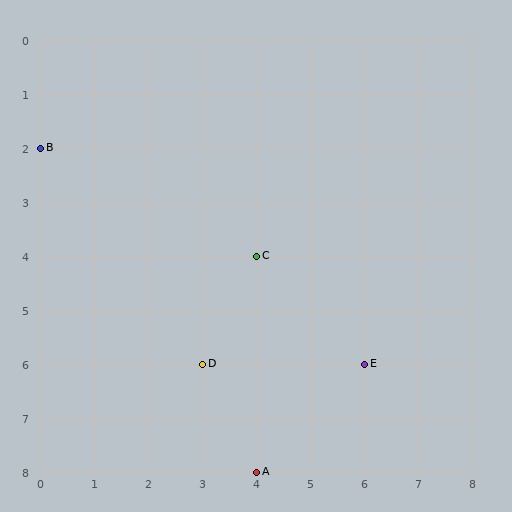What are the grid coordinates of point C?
Point C is at grid coordinates (4, 4).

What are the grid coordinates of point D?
Point D is at grid coordinates (3, 6).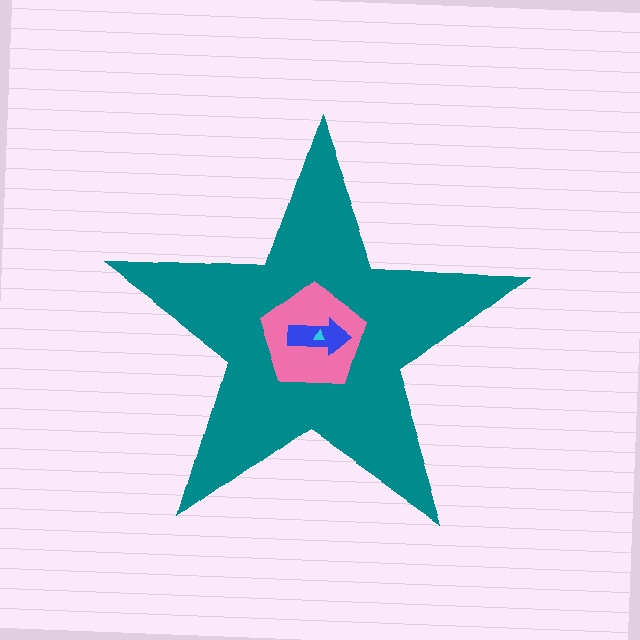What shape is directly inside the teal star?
The pink pentagon.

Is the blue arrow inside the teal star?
Yes.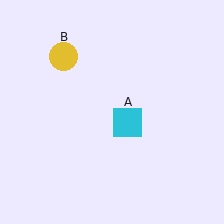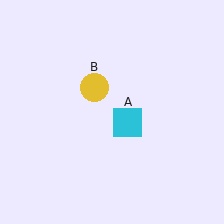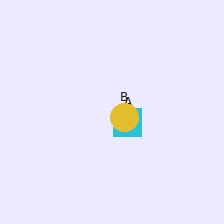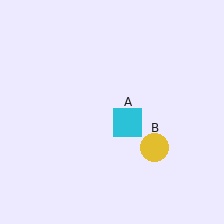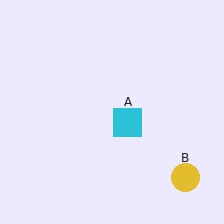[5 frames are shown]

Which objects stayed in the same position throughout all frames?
Cyan square (object A) remained stationary.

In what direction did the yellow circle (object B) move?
The yellow circle (object B) moved down and to the right.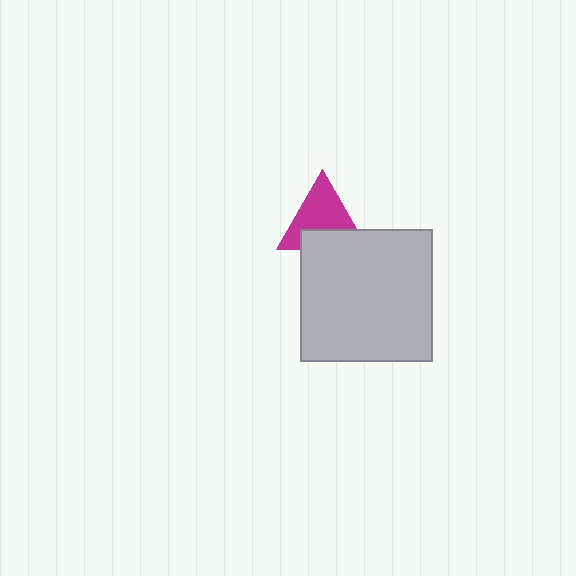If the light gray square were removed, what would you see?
You would see the complete magenta triangle.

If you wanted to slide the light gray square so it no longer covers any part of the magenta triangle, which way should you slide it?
Slide it down — that is the most direct way to separate the two shapes.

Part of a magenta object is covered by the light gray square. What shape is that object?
It is a triangle.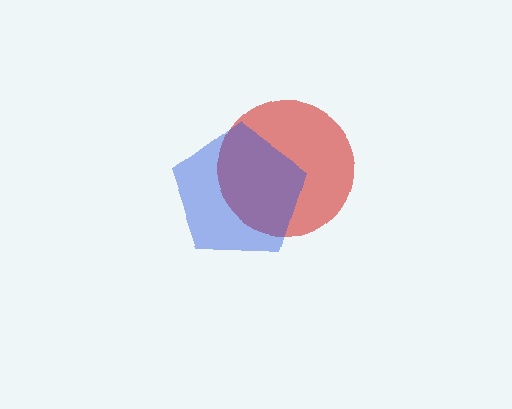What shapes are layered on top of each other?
The layered shapes are: a red circle, a blue pentagon.